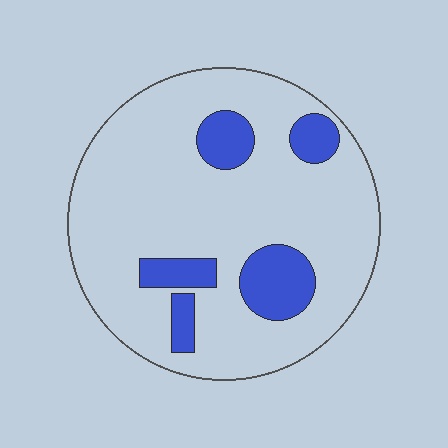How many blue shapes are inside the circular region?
5.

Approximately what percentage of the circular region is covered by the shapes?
Approximately 15%.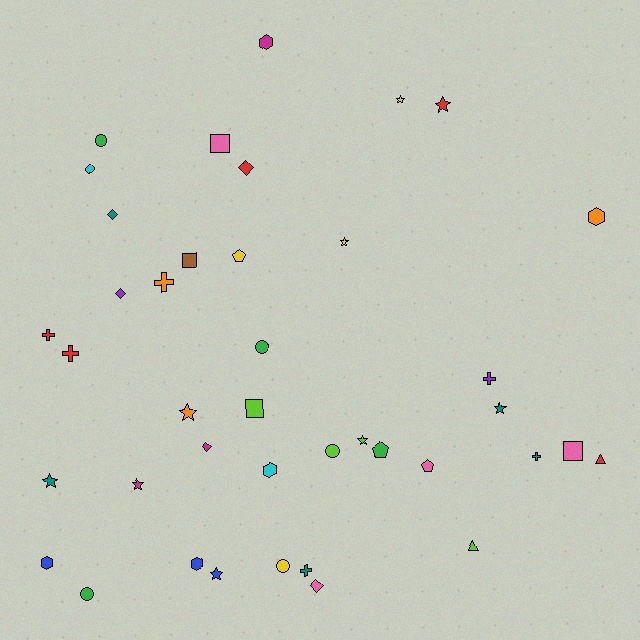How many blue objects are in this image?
There are 3 blue objects.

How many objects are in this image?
There are 40 objects.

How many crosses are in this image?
There are 6 crosses.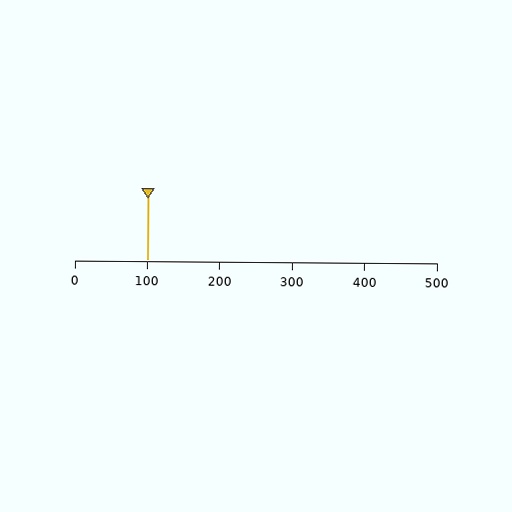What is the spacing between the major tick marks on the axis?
The major ticks are spaced 100 apart.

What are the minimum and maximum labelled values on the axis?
The axis runs from 0 to 500.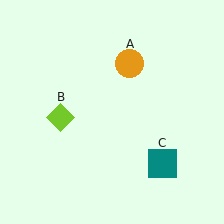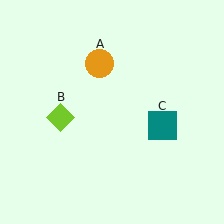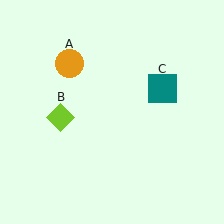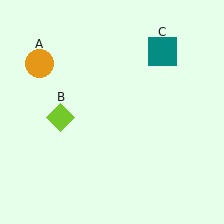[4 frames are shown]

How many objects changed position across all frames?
2 objects changed position: orange circle (object A), teal square (object C).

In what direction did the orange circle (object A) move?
The orange circle (object A) moved left.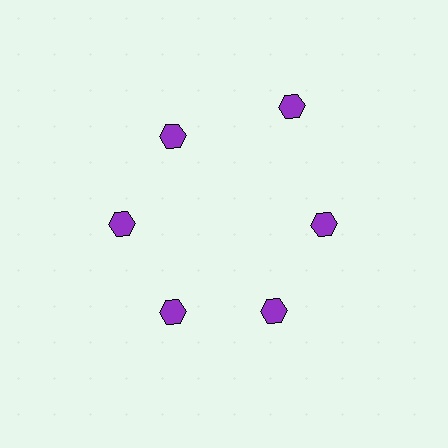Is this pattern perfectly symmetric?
No. The 6 purple hexagons are arranged in a ring, but one element near the 1 o'clock position is pushed outward from the center, breaking the 6-fold rotational symmetry.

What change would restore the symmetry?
The symmetry would be restored by moving it inward, back onto the ring so that all 6 hexagons sit at equal angles and equal distance from the center.